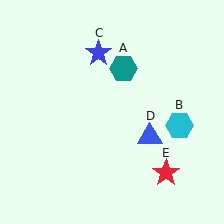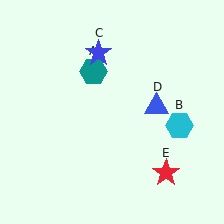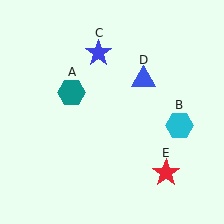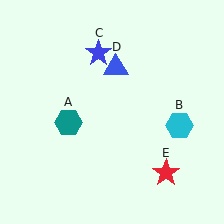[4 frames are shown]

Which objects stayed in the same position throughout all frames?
Cyan hexagon (object B) and blue star (object C) and red star (object E) remained stationary.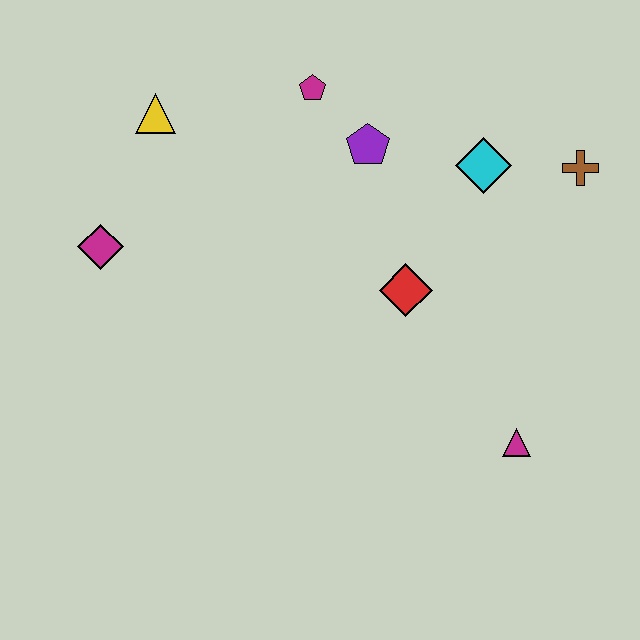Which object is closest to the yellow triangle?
The magenta diamond is closest to the yellow triangle.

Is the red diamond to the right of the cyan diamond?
No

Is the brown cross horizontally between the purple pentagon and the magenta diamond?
No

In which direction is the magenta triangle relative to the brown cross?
The magenta triangle is below the brown cross.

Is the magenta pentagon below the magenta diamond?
No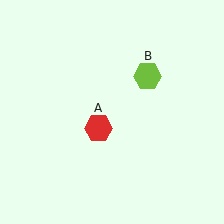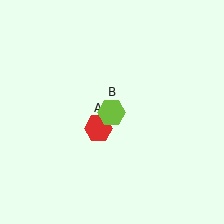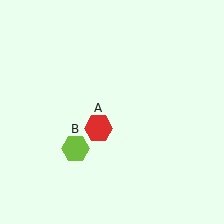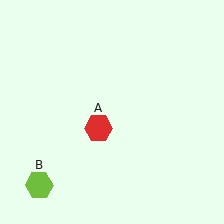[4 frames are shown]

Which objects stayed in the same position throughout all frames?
Red hexagon (object A) remained stationary.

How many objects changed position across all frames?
1 object changed position: lime hexagon (object B).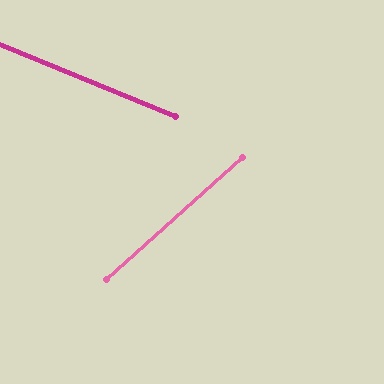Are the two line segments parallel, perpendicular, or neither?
Neither parallel nor perpendicular — they differ by about 64°.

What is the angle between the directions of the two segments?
Approximately 64 degrees.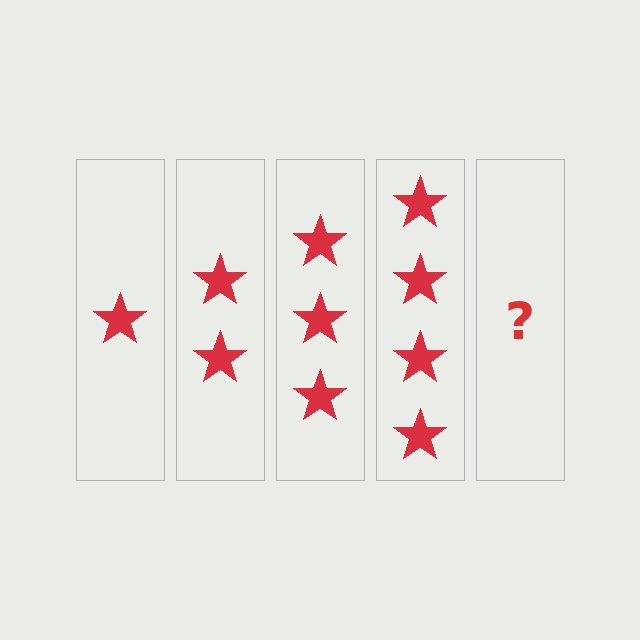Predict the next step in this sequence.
The next step is 5 stars.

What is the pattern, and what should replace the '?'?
The pattern is that each step adds one more star. The '?' should be 5 stars.